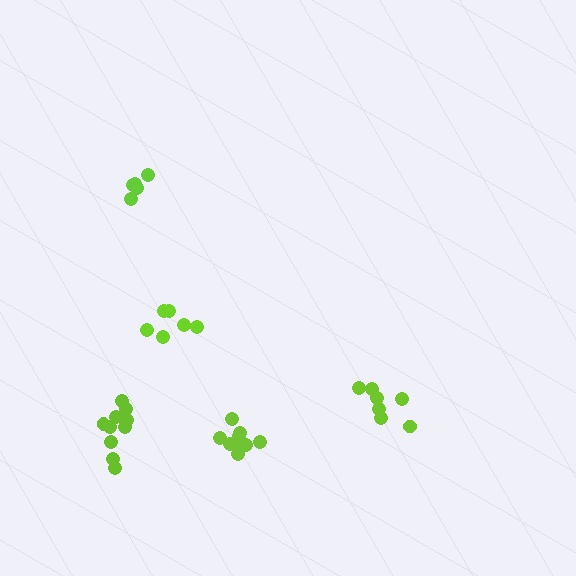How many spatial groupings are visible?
There are 5 spatial groupings.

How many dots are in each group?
Group 1: 5 dots, Group 2: 9 dots, Group 3: 6 dots, Group 4: 10 dots, Group 5: 7 dots (37 total).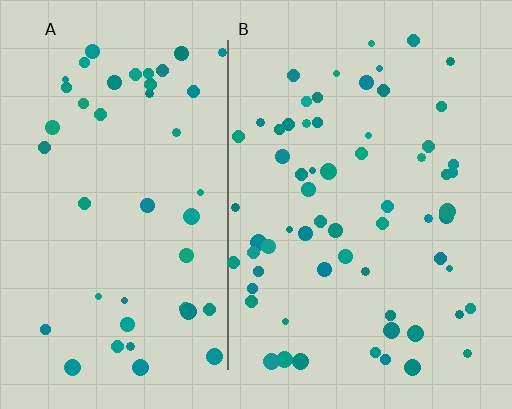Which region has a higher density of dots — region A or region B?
B (the right).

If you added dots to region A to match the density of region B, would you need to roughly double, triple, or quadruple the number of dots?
Approximately double.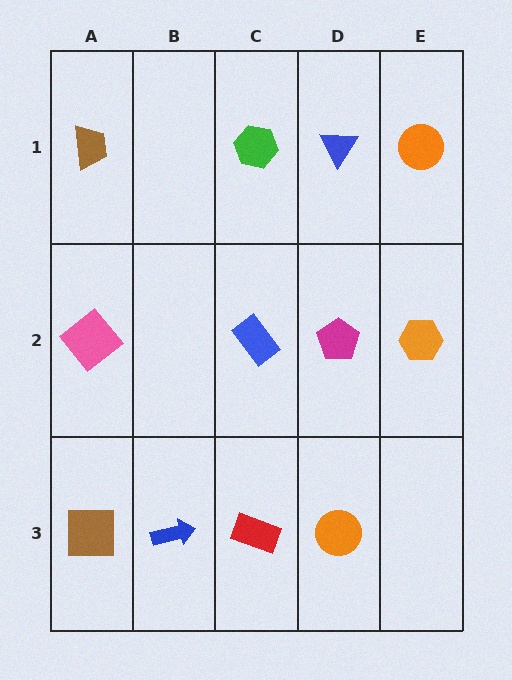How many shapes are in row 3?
4 shapes.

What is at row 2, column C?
A blue rectangle.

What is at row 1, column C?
A green hexagon.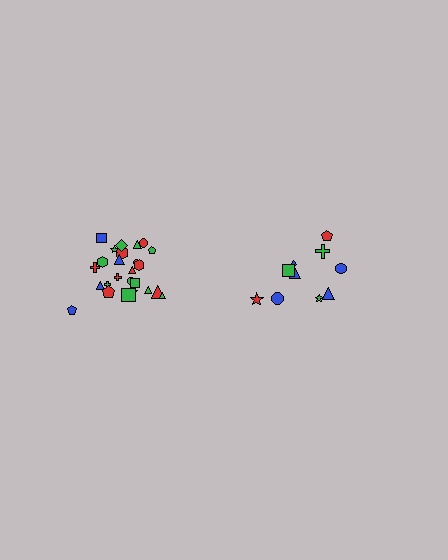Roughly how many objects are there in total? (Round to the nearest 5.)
Roughly 35 objects in total.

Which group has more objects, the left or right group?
The left group.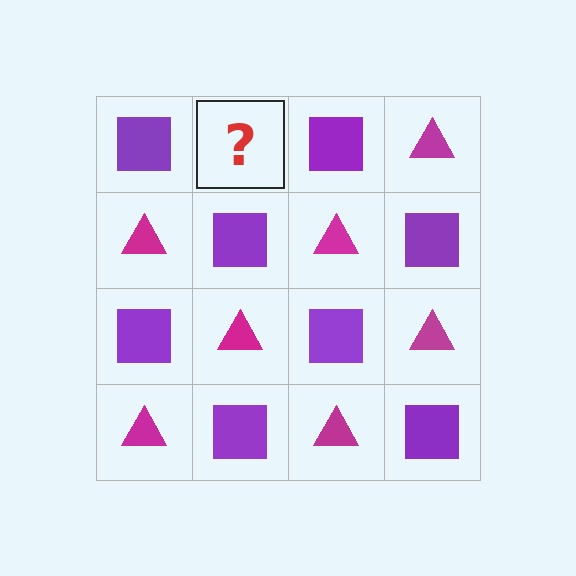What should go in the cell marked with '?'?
The missing cell should contain a magenta triangle.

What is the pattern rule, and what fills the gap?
The rule is that it alternates purple square and magenta triangle in a checkerboard pattern. The gap should be filled with a magenta triangle.